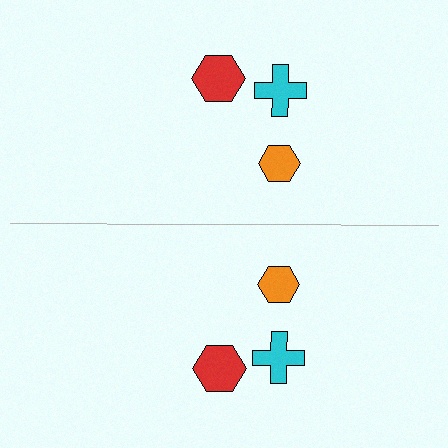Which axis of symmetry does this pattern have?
The pattern has a horizontal axis of symmetry running through the center of the image.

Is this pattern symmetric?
Yes, this pattern has bilateral (reflection) symmetry.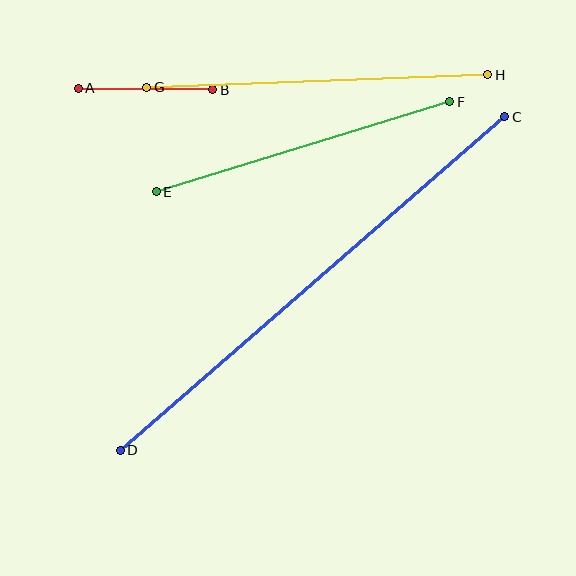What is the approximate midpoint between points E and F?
The midpoint is at approximately (303, 147) pixels.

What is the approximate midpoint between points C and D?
The midpoint is at approximately (313, 284) pixels.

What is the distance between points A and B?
The distance is approximately 135 pixels.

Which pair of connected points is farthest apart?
Points C and D are farthest apart.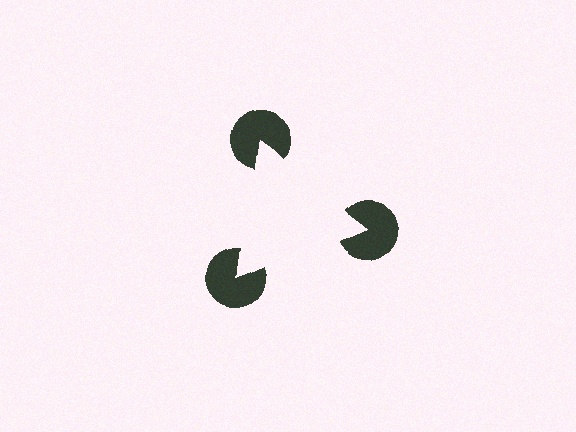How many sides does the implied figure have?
3 sides.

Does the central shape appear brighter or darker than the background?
It typically appears slightly brighter than the background, even though no actual brightness change is drawn.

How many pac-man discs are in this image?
There are 3 — one at each vertex of the illusory triangle.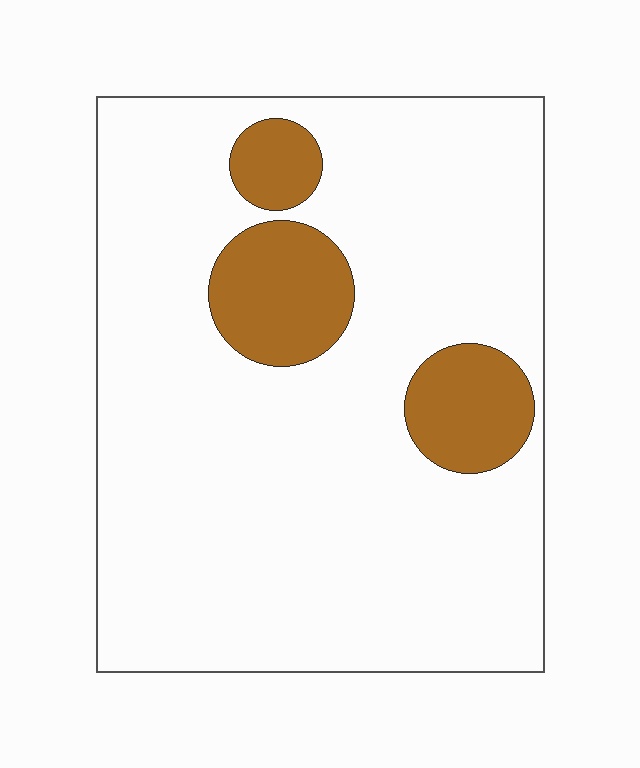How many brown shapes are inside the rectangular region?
3.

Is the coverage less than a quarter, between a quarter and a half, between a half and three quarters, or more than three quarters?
Less than a quarter.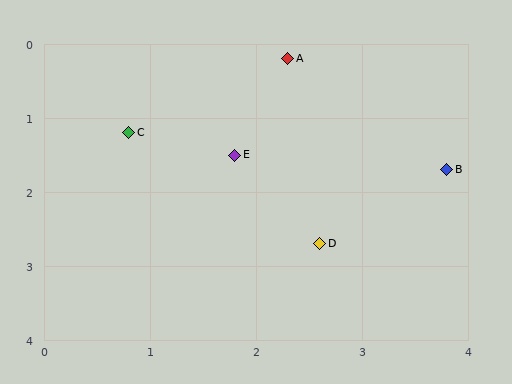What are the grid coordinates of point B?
Point B is at approximately (3.8, 1.7).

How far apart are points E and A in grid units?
Points E and A are about 1.4 grid units apart.